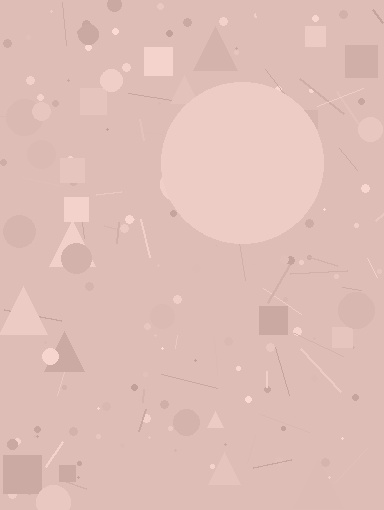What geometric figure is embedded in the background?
A circle is embedded in the background.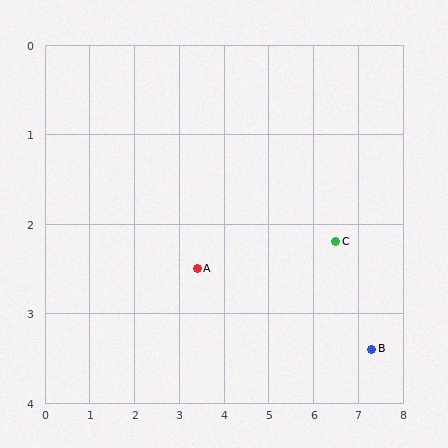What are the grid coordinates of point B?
Point B is at approximately (7.3, 3.4).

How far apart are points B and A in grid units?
Points B and A are about 4.0 grid units apart.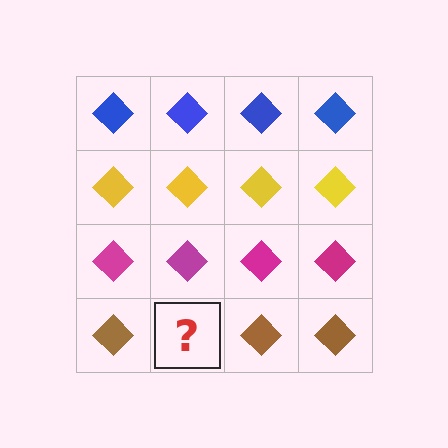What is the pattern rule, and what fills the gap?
The rule is that each row has a consistent color. The gap should be filled with a brown diamond.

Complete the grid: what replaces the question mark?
The question mark should be replaced with a brown diamond.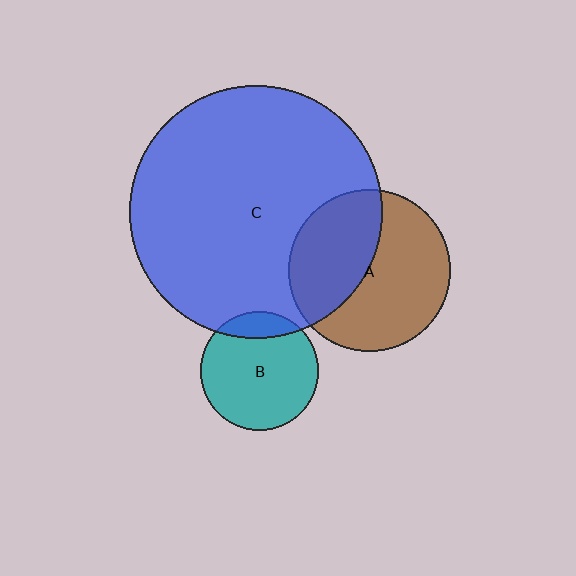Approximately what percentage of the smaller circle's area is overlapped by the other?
Approximately 15%.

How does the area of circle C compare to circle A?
Approximately 2.4 times.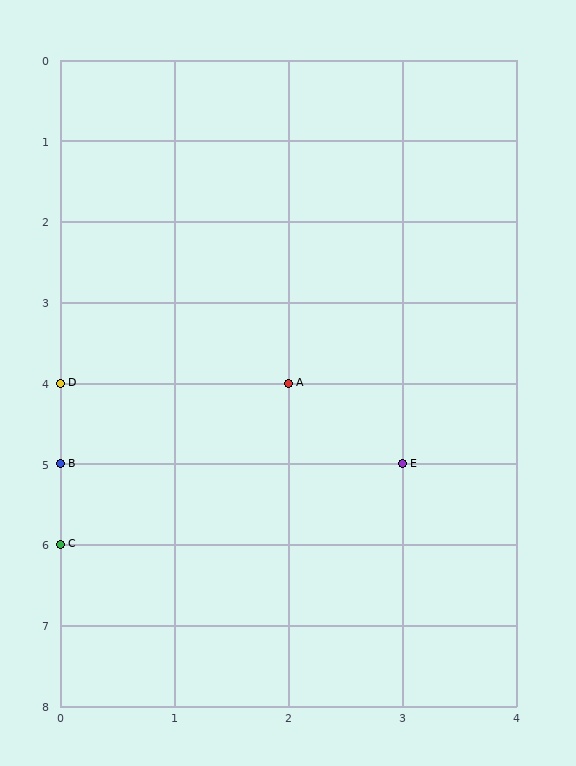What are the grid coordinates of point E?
Point E is at grid coordinates (3, 5).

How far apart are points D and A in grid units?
Points D and A are 2 columns apart.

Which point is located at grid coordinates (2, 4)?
Point A is at (2, 4).